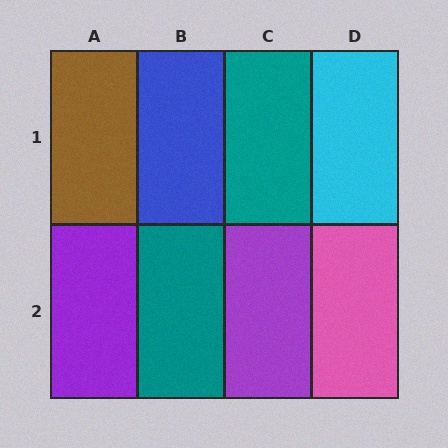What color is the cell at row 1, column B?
Blue.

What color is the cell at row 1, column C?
Teal.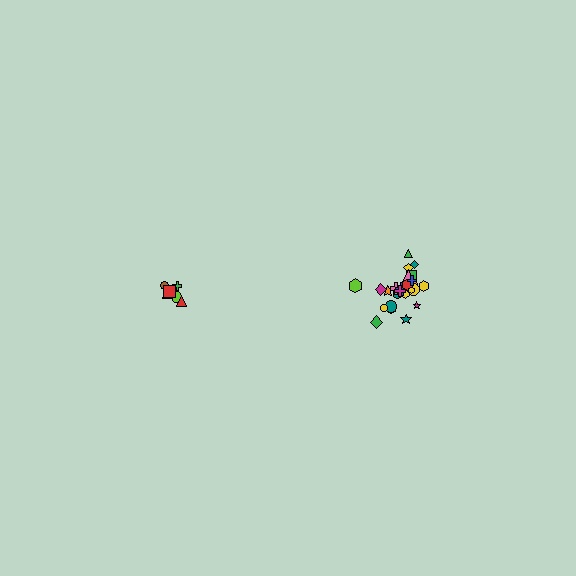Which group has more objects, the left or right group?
The right group.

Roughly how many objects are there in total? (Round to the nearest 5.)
Roughly 30 objects in total.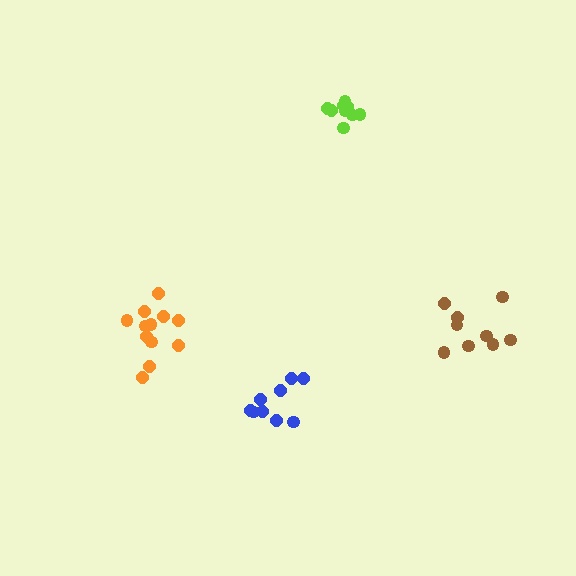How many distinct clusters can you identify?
There are 4 distinct clusters.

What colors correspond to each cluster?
The clusters are colored: orange, brown, blue, lime.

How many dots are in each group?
Group 1: 12 dots, Group 2: 9 dots, Group 3: 9 dots, Group 4: 9 dots (39 total).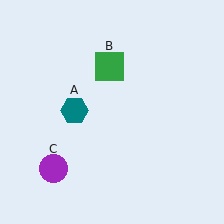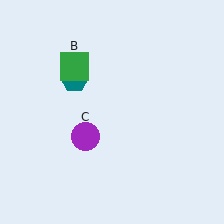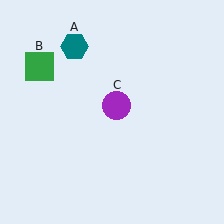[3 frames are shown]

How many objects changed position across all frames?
3 objects changed position: teal hexagon (object A), green square (object B), purple circle (object C).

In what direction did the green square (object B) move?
The green square (object B) moved left.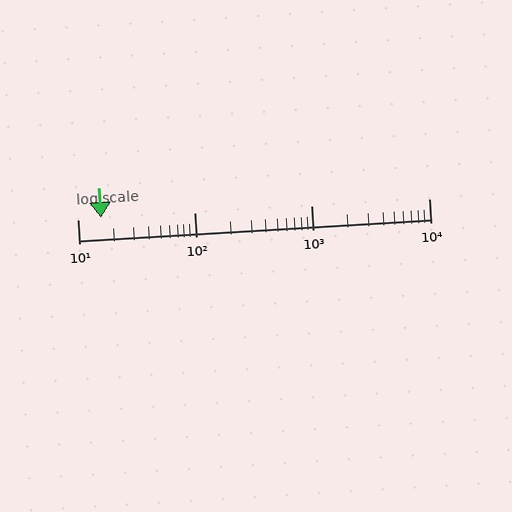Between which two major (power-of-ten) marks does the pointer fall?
The pointer is between 10 and 100.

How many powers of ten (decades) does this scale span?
The scale spans 3 decades, from 10 to 10000.